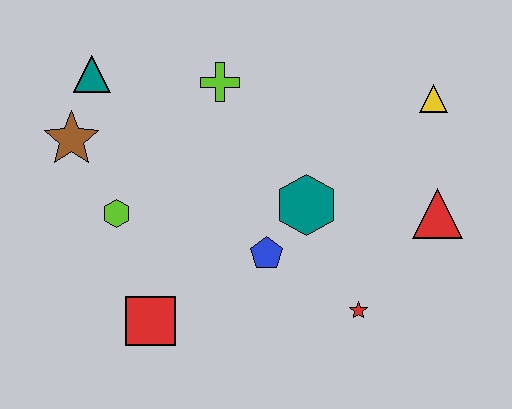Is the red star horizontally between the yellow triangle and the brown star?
Yes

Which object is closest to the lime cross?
The teal triangle is closest to the lime cross.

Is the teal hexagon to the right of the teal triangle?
Yes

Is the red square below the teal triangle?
Yes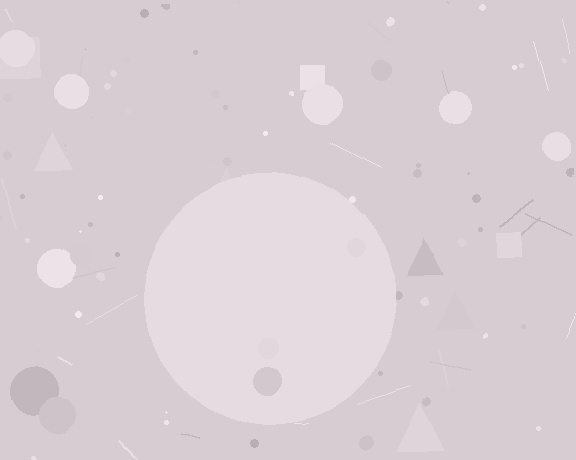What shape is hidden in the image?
A circle is hidden in the image.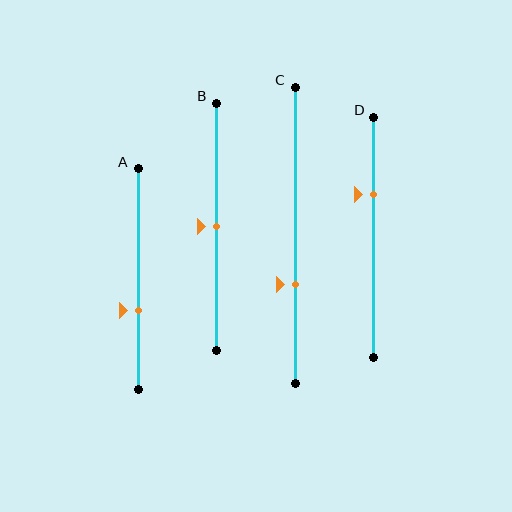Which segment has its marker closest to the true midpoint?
Segment B has its marker closest to the true midpoint.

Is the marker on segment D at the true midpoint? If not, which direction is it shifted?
No, the marker on segment D is shifted upward by about 18% of the segment length.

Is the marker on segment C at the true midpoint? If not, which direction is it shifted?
No, the marker on segment C is shifted downward by about 17% of the segment length.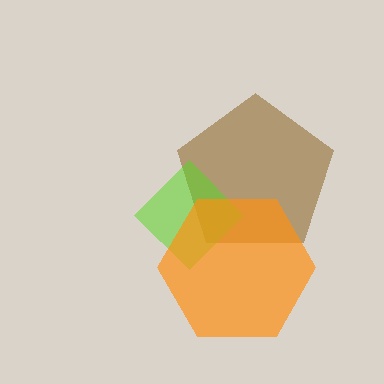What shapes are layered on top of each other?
The layered shapes are: a brown pentagon, a lime diamond, an orange hexagon.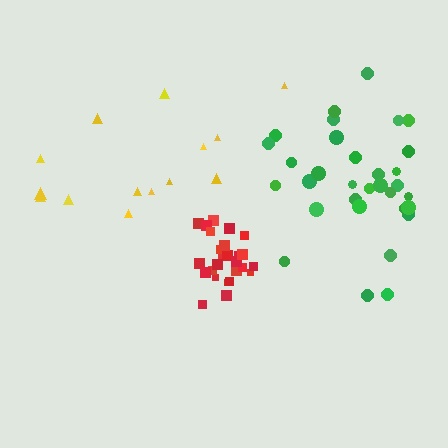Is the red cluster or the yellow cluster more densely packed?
Red.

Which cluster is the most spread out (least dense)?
Yellow.